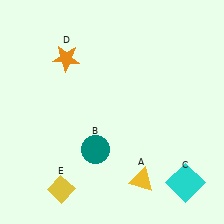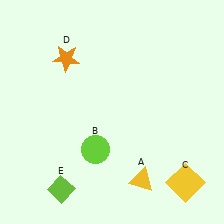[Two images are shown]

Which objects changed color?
B changed from teal to lime. C changed from cyan to yellow. E changed from yellow to lime.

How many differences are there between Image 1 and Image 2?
There are 3 differences between the two images.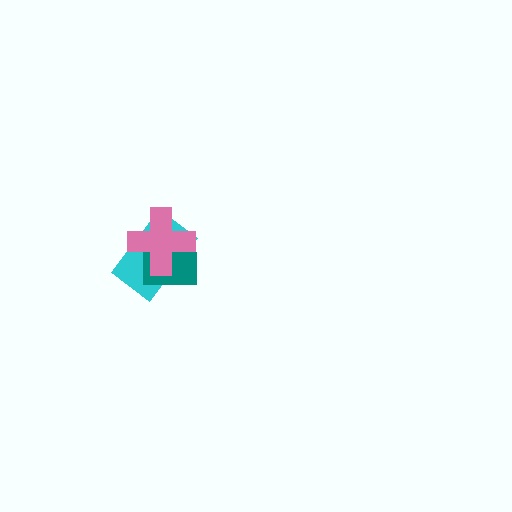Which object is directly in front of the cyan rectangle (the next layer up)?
The teal rectangle is directly in front of the cyan rectangle.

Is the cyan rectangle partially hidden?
Yes, it is partially covered by another shape.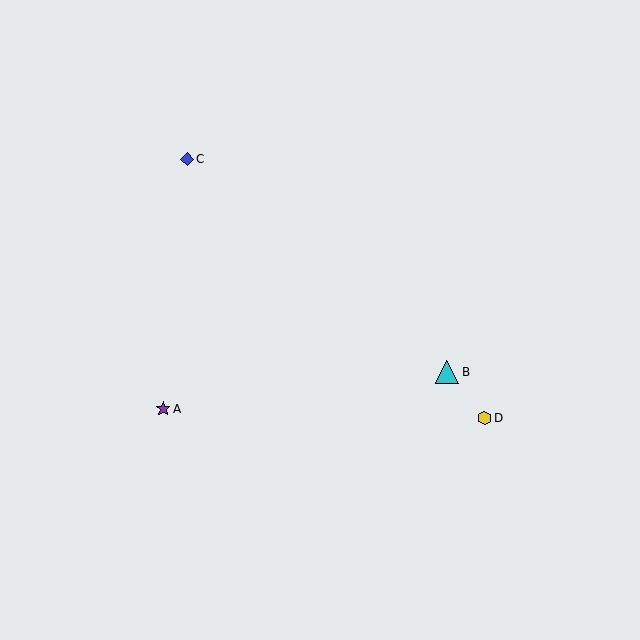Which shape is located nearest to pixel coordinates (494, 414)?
The yellow hexagon (labeled D) at (485, 418) is nearest to that location.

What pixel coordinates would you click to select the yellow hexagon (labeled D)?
Click at (485, 418) to select the yellow hexagon D.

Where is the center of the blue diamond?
The center of the blue diamond is at (187, 159).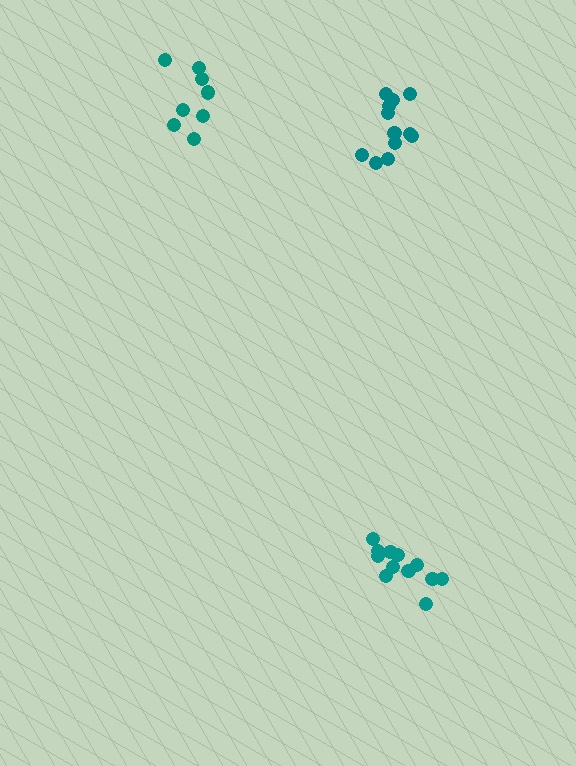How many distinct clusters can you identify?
There are 3 distinct clusters.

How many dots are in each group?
Group 1: 8 dots, Group 2: 12 dots, Group 3: 12 dots (32 total).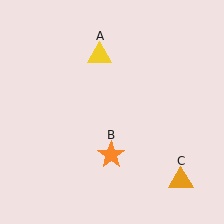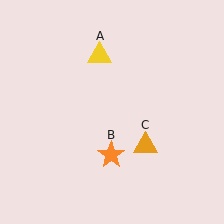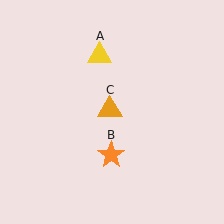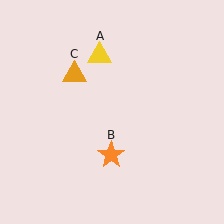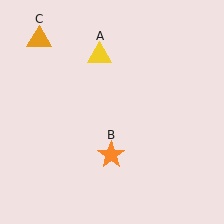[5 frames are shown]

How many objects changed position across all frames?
1 object changed position: orange triangle (object C).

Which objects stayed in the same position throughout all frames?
Yellow triangle (object A) and orange star (object B) remained stationary.